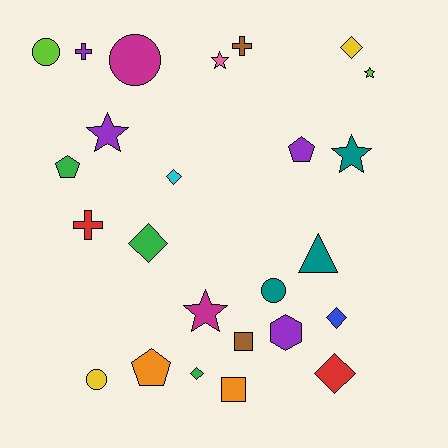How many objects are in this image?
There are 25 objects.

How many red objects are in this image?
There are 2 red objects.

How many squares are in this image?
There are 2 squares.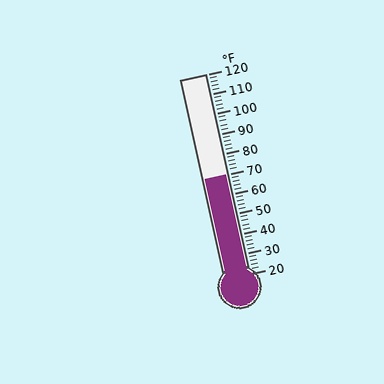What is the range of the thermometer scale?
The thermometer scale ranges from 20°F to 120°F.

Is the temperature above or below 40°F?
The temperature is above 40°F.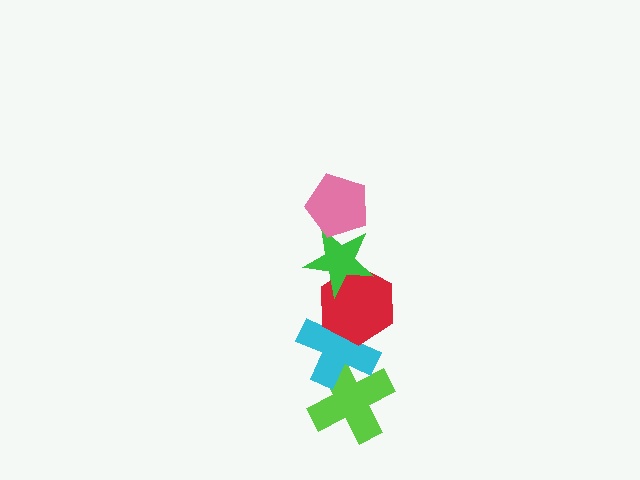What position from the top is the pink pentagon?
The pink pentagon is 1st from the top.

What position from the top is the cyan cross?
The cyan cross is 4th from the top.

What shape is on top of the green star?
The pink pentagon is on top of the green star.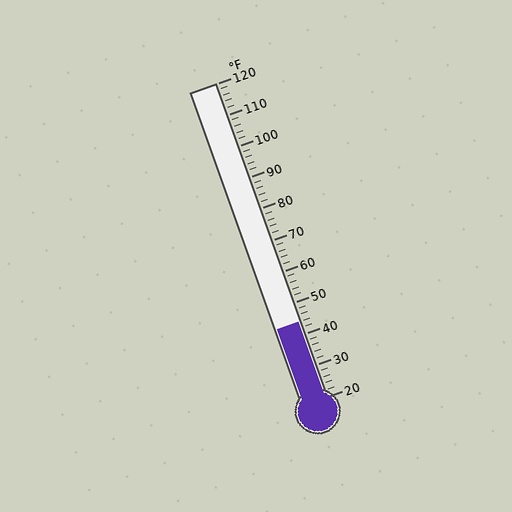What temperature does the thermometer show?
The thermometer shows approximately 44°F.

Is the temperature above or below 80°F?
The temperature is below 80°F.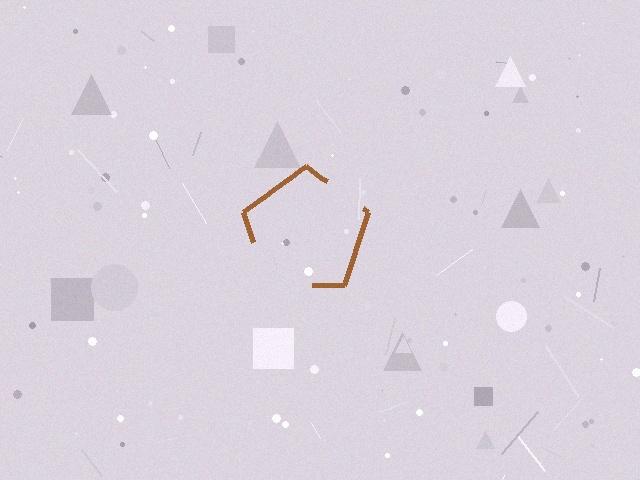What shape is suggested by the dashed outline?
The dashed outline suggests a pentagon.